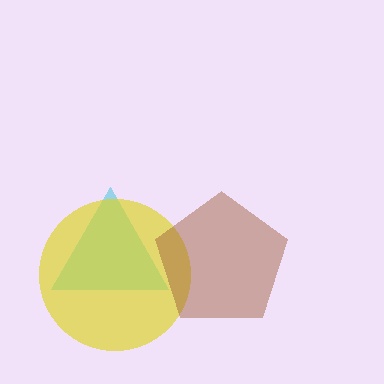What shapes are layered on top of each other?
The layered shapes are: a cyan triangle, a yellow circle, a brown pentagon.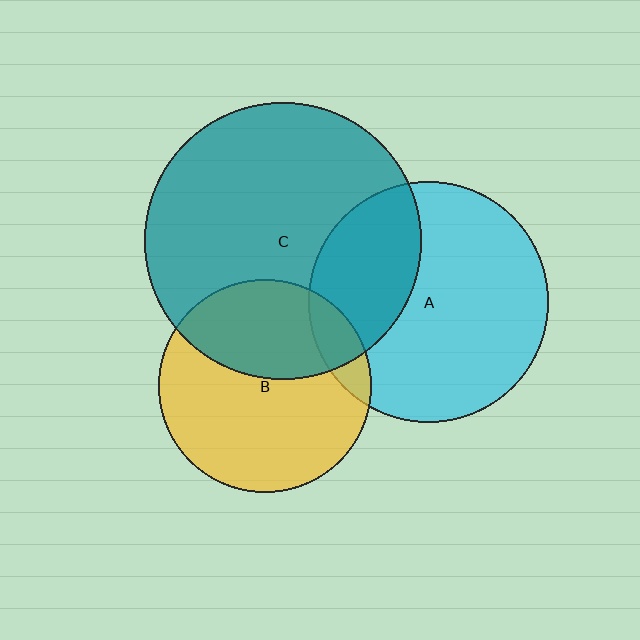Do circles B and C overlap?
Yes.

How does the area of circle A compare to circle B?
Approximately 1.3 times.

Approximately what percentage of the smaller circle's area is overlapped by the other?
Approximately 35%.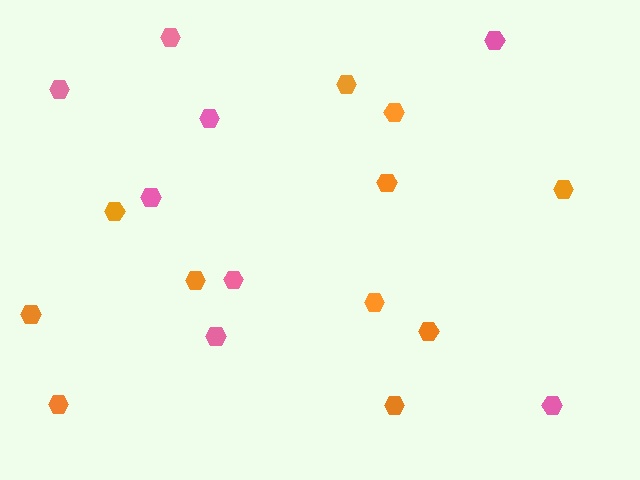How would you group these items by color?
There are 2 groups: one group of pink hexagons (8) and one group of orange hexagons (11).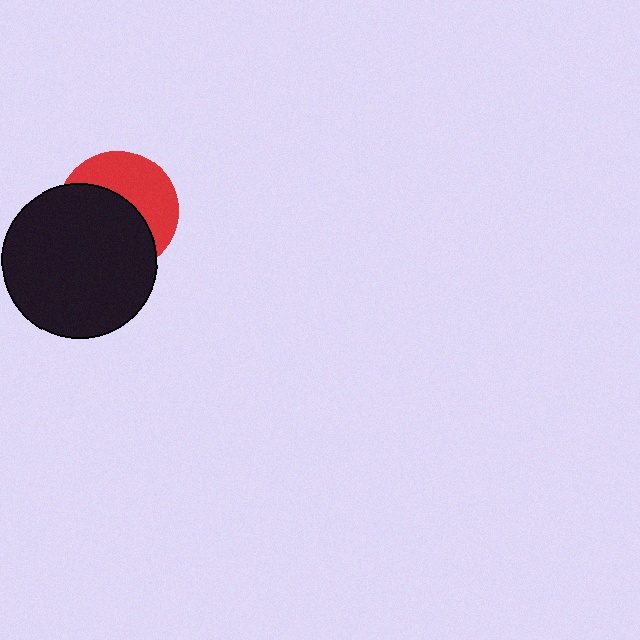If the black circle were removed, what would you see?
You would see the complete red circle.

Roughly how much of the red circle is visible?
A small part of it is visible (roughly 43%).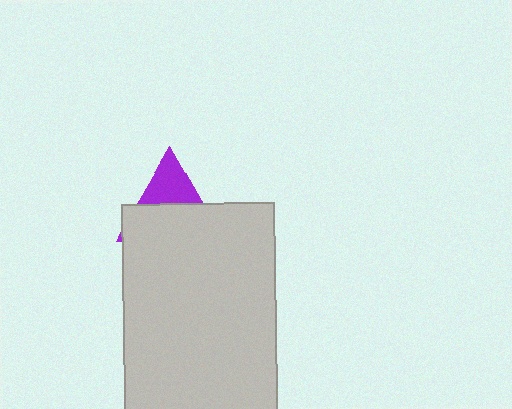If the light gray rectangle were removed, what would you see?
You would see the complete purple triangle.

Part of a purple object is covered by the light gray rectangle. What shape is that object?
It is a triangle.